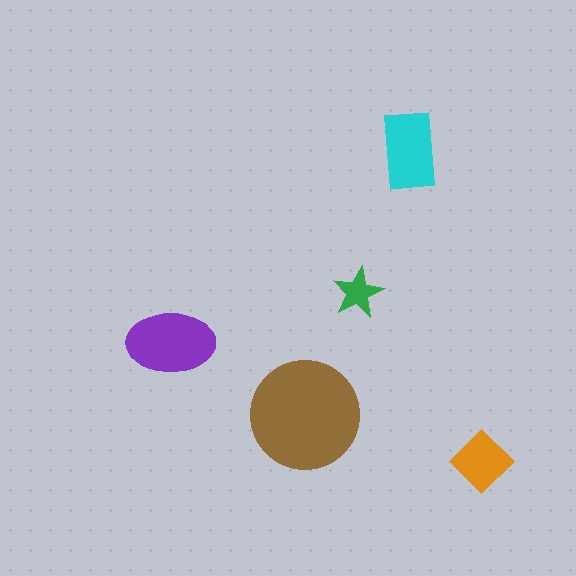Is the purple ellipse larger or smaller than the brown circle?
Smaller.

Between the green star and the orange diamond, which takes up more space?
The orange diamond.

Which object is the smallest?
The green star.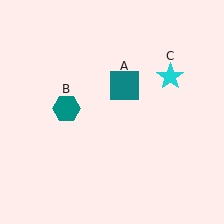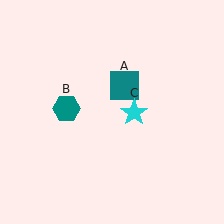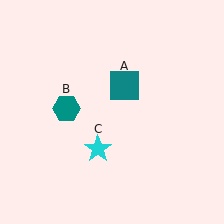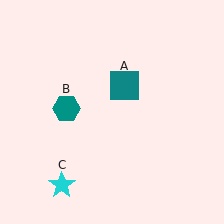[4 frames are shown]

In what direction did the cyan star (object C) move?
The cyan star (object C) moved down and to the left.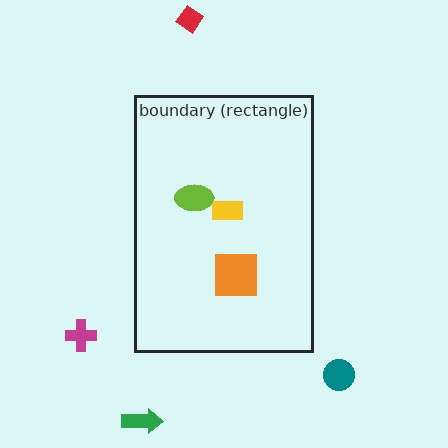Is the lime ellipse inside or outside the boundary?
Inside.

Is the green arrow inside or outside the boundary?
Outside.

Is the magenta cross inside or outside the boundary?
Outside.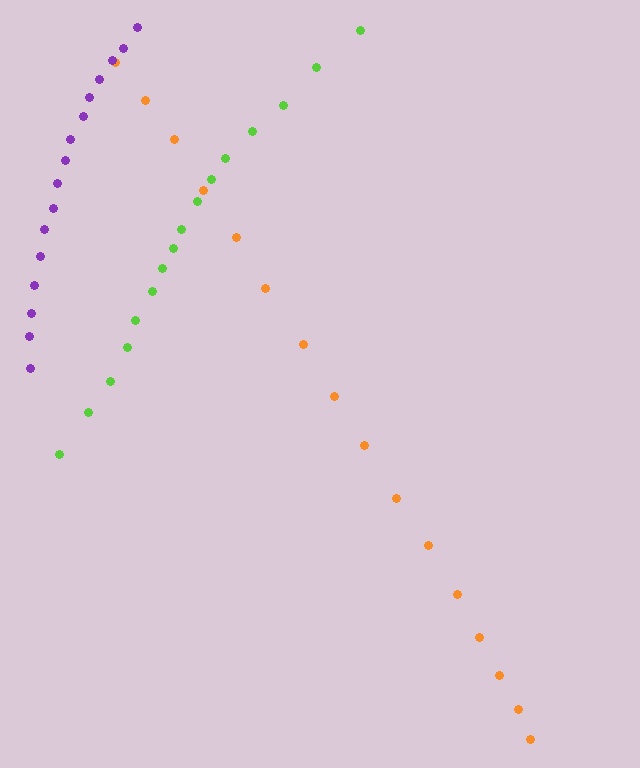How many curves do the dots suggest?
There are 3 distinct paths.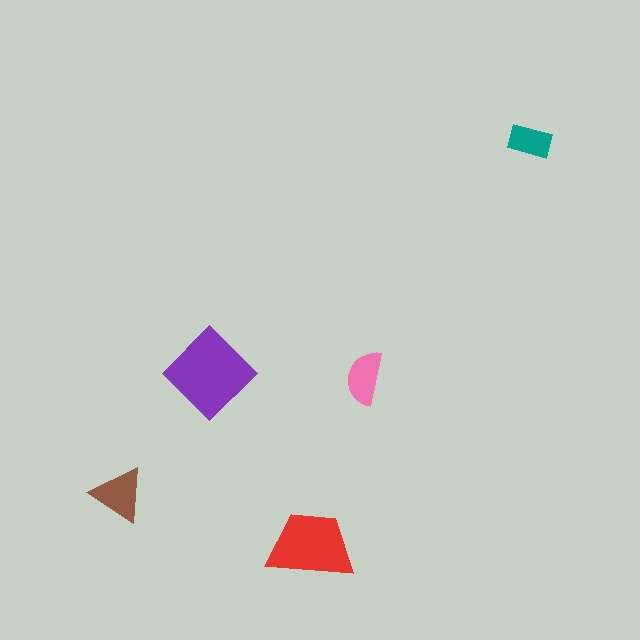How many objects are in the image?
There are 5 objects in the image.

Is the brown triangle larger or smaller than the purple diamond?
Smaller.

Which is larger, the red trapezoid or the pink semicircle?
The red trapezoid.